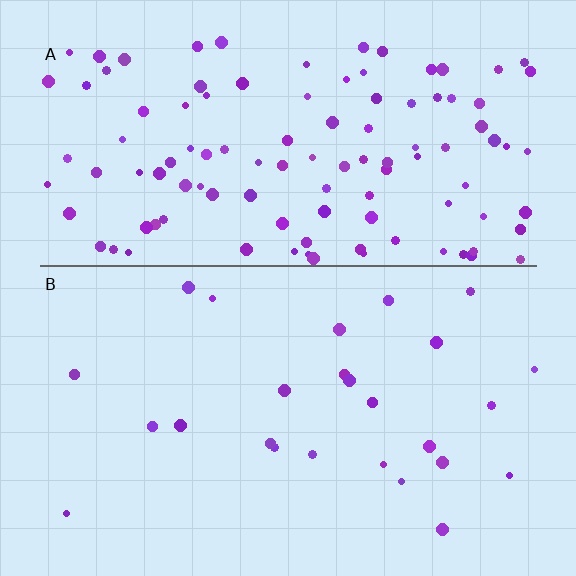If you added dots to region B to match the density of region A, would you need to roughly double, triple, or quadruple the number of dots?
Approximately quadruple.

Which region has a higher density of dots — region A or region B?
A (the top).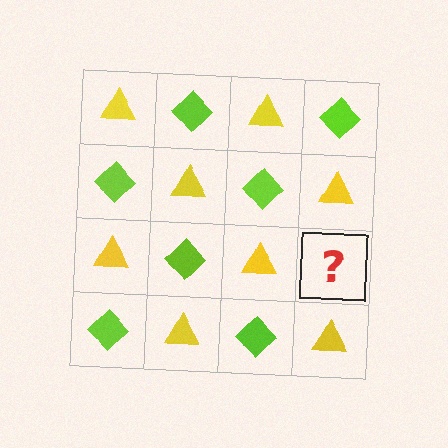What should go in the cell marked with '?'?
The missing cell should contain a lime diamond.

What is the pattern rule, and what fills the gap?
The rule is that it alternates yellow triangle and lime diamond in a checkerboard pattern. The gap should be filled with a lime diamond.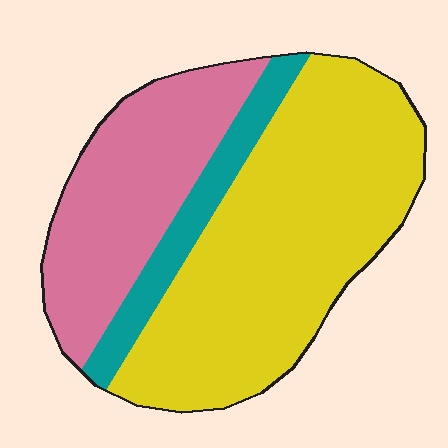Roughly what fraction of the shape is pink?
Pink covers about 30% of the shape.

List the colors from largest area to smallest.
From largest to smallest: yellow, pink, teal.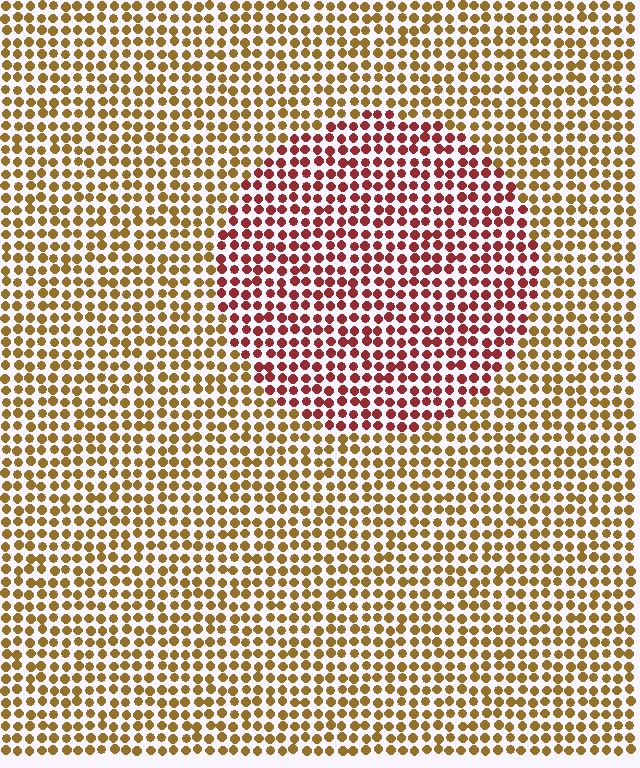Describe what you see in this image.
The image is filled with small brown elements in a uniform arrangement. A circle-shaped region is visible where the elements are tinted to a slightly different hue, forming a subtle color boundary.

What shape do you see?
I see a circle.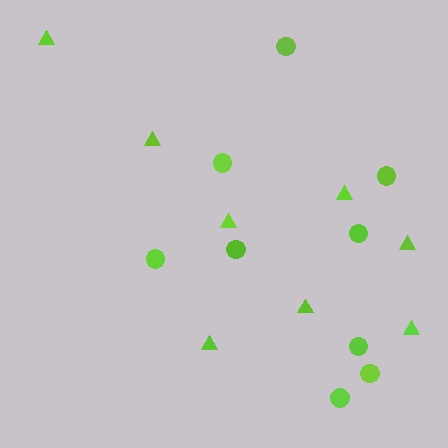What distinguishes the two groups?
There are 2 groups: one group of triangles (8) and one group of circles (9).